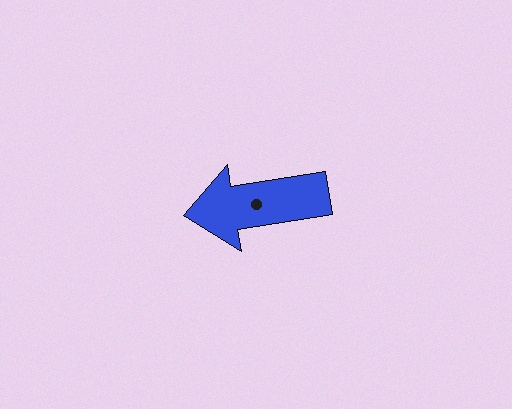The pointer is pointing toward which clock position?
Roughly 9 o'clock.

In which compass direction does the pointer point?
West.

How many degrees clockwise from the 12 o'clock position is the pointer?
Approximately 261 degrees.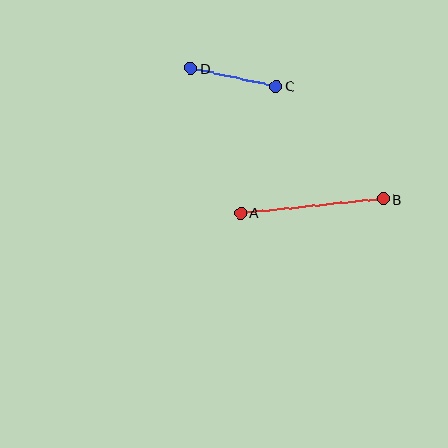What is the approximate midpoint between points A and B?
The midpoint is at approximately (312, 206) pixels.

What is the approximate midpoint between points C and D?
The midpoint is at approximately (233, 77) pixels.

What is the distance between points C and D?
The distance is approximately 87 pixels.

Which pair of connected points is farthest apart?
Points A and B are farthest apart.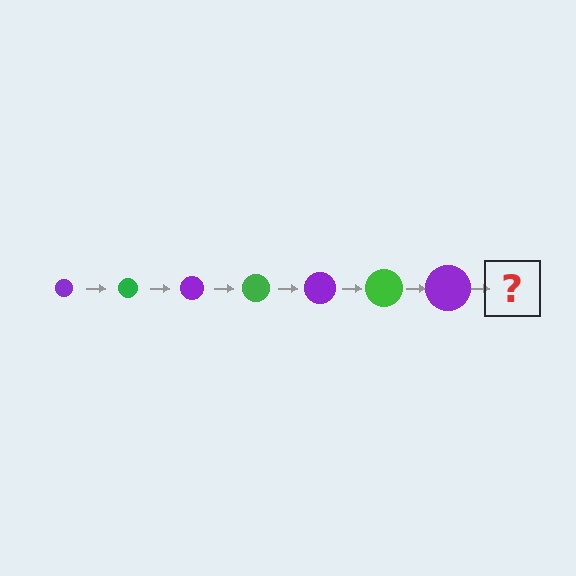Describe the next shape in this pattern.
It should be a green circle, larger than the previous one.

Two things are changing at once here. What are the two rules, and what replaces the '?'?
The two rules are that the circle grows larger each step and the color cycles through purple and green. The '?' should be a green circle, larger than the previous one.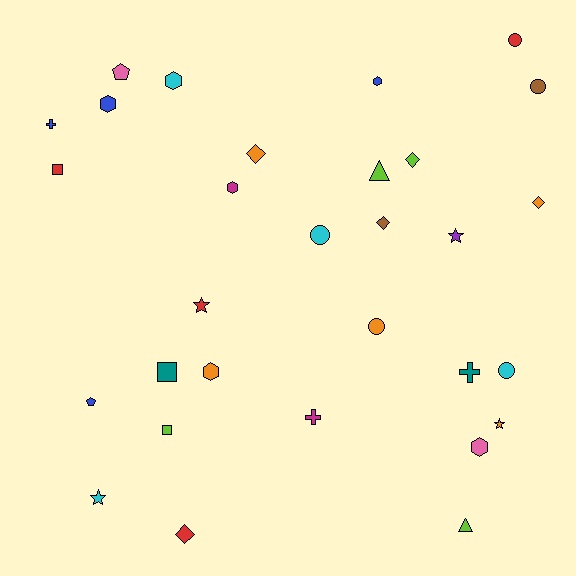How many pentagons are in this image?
There are 2 pentagons.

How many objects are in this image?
There are 30 objects.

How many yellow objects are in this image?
There are no yellow objects.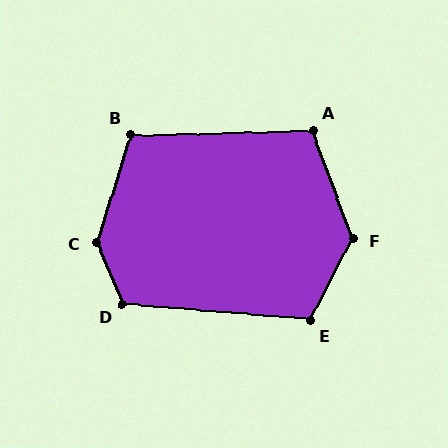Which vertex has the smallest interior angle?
A, at approximately 109 degrees.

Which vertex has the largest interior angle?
C, at approximately 139 degrees.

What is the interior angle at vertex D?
Approximately 118 degrees (obtuse).